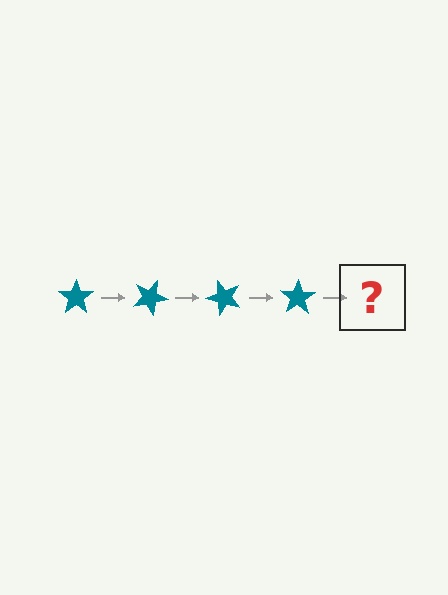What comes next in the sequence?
The next element should be a teal star rotated 100 degrees.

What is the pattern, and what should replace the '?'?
The pattern is that the star rotates 25 degrees each step. The '?' should be a teal star rotated 100 degrees.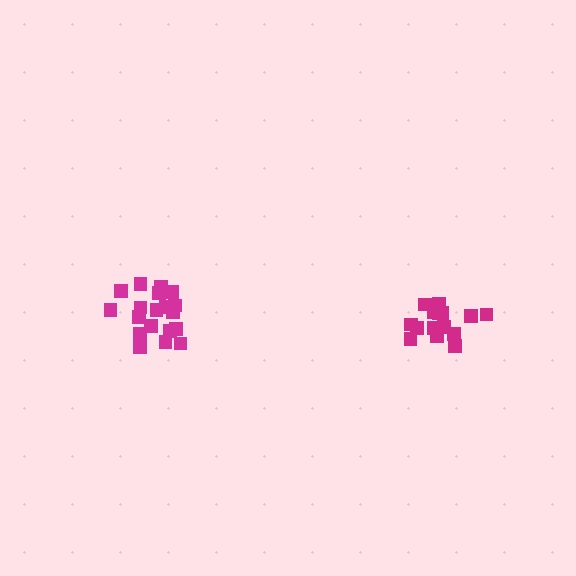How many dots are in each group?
Group 1: 19 dots, Group 2: 15 dots (34 total).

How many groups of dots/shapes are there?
There are 2 groups.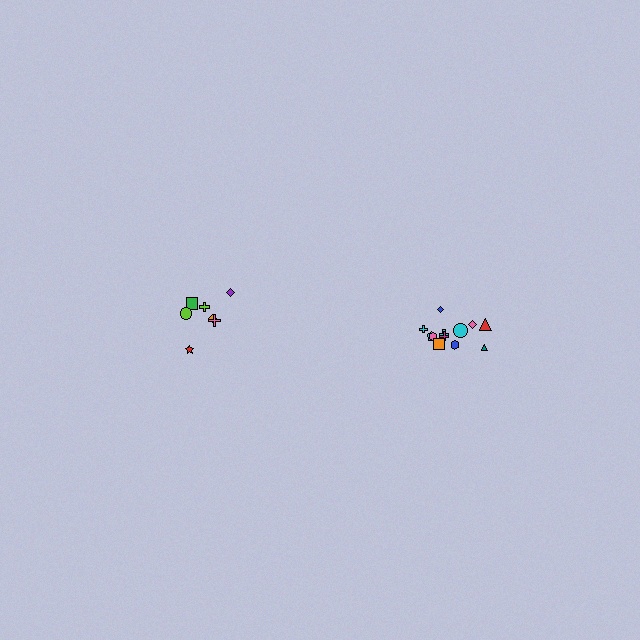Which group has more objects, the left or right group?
The right group.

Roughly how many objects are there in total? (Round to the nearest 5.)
Roughly 20 objects in total.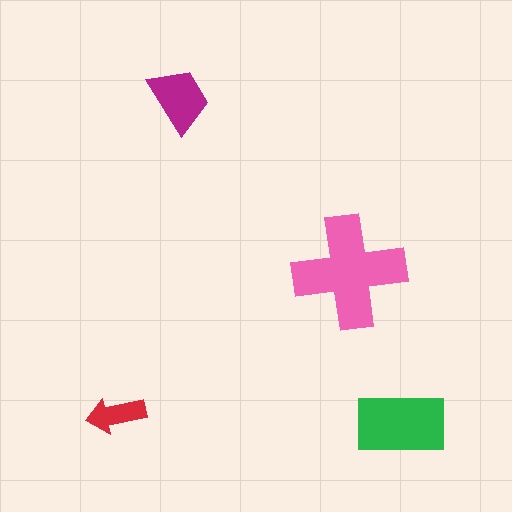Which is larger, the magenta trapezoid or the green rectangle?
The green rectangle.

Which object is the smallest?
The red arrow.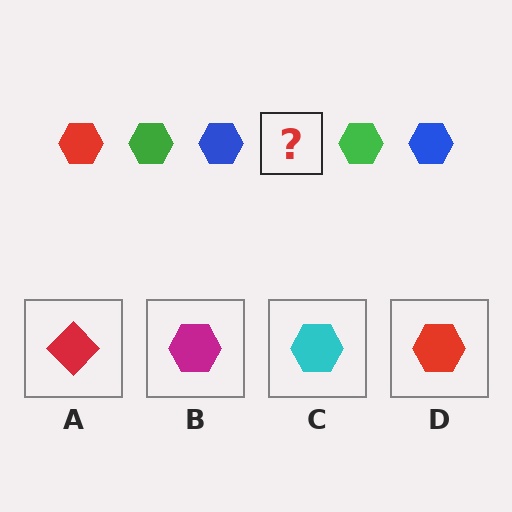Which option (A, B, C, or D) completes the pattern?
D.